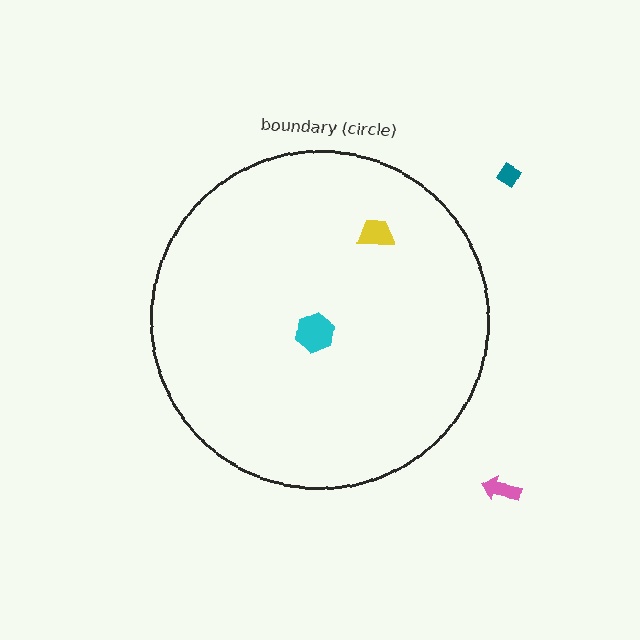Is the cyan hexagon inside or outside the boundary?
Inside.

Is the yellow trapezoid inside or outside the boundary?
Inside.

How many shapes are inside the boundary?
2 inside, 2 outside.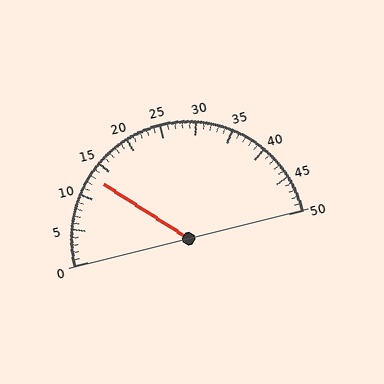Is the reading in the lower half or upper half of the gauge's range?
The reading is in the lower half of the range (0 to 50).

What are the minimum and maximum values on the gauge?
The gauge ranges from 0 to 50.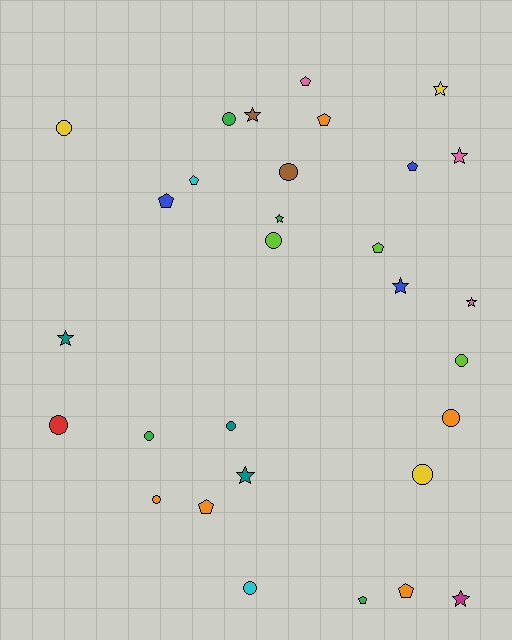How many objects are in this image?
There are 30 objects.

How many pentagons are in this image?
There are 9 pentagons.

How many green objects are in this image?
There are 4 green objects.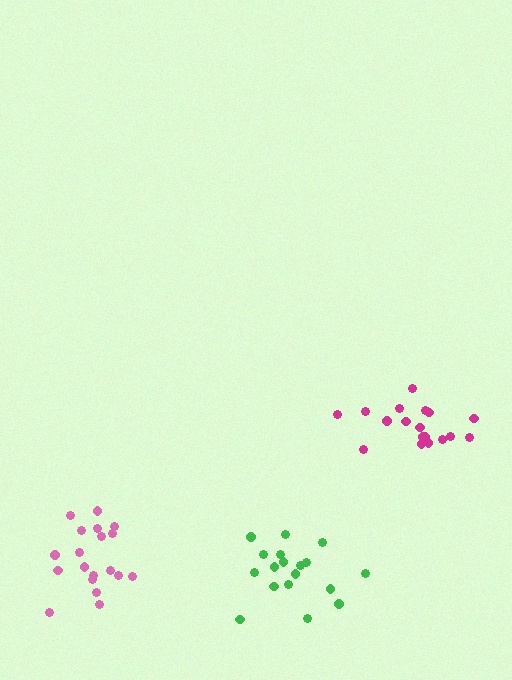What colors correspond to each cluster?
The clusters are colored: magenta, green, pink.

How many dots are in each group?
Group 1: 18 dots, Group 2: 18 dots, Group 3: 19 dots (55 total).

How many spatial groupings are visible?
There are 3 spatial groupings.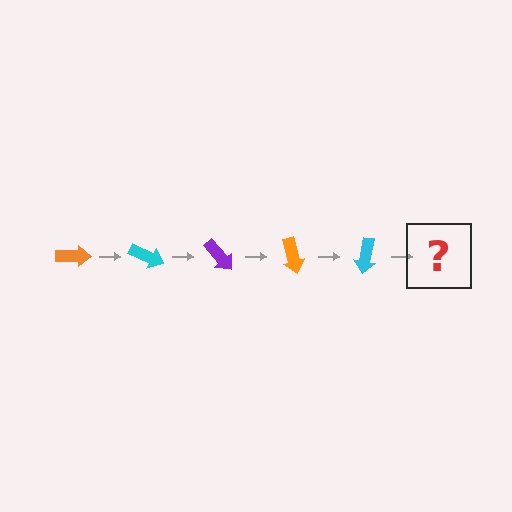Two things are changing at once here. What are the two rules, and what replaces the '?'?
The two rules are that it rotates 25 degrees each step and the color cycles through orange, cyan, and purple. The '?' should be a purple arrow, rotated 125 degrees from the start.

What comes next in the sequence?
The next element should be a purple arrow, rotated 125 degrees from the start.